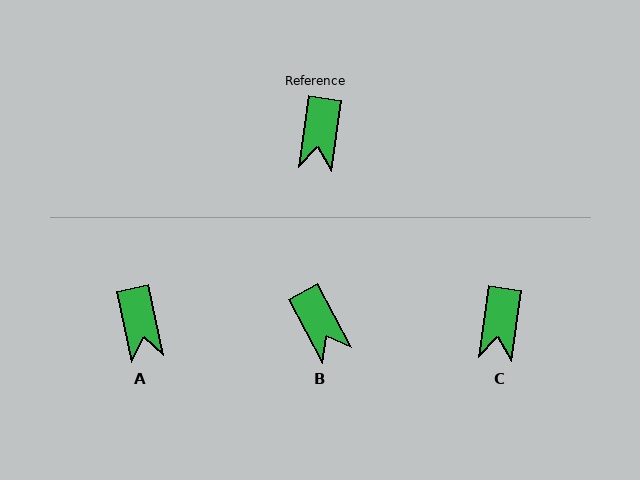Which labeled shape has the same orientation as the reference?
C.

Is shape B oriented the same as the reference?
No, it is off by about 36 degrees.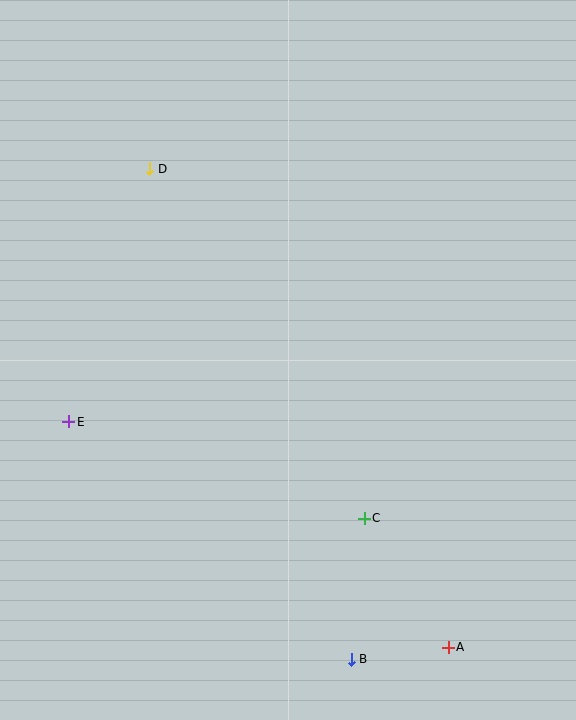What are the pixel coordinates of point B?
Point B is at (351, 659).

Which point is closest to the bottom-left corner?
Point E is closest to the bottom-left corner.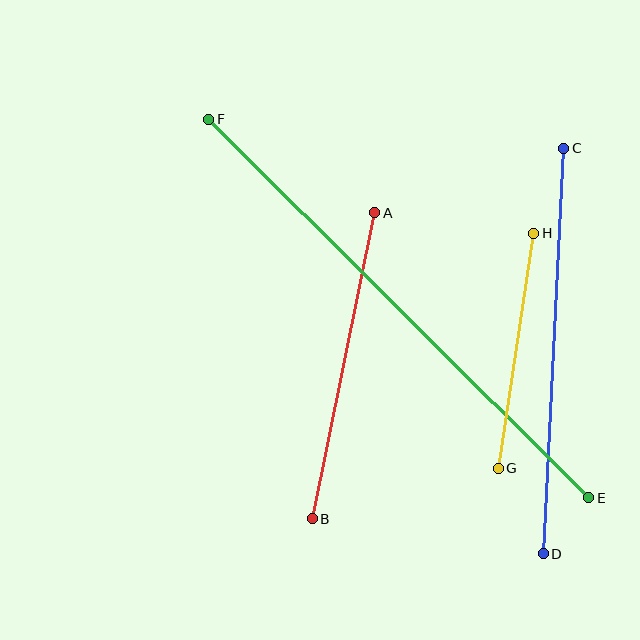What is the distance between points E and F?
The distance is approximately 537 pixels.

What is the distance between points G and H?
The distance is approximately 238 pixels.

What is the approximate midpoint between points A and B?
The midpoint is at approximately (344, 366) pixels.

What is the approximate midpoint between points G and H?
The midpoint is at approximately (516, 351) pixels.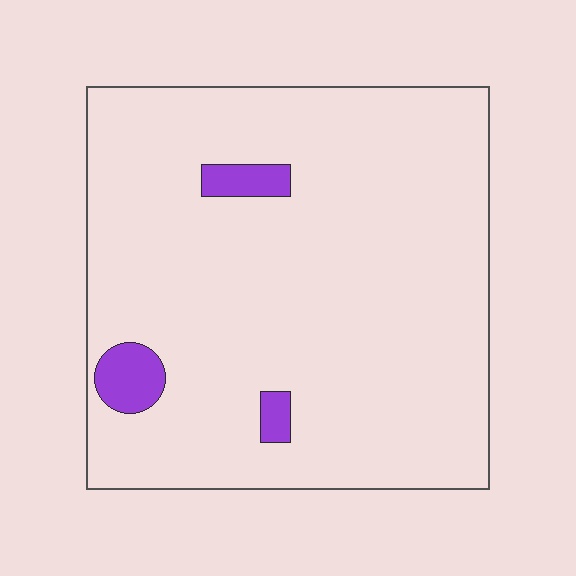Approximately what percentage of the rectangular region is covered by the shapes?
Approximately 5%.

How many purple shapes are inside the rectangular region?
3.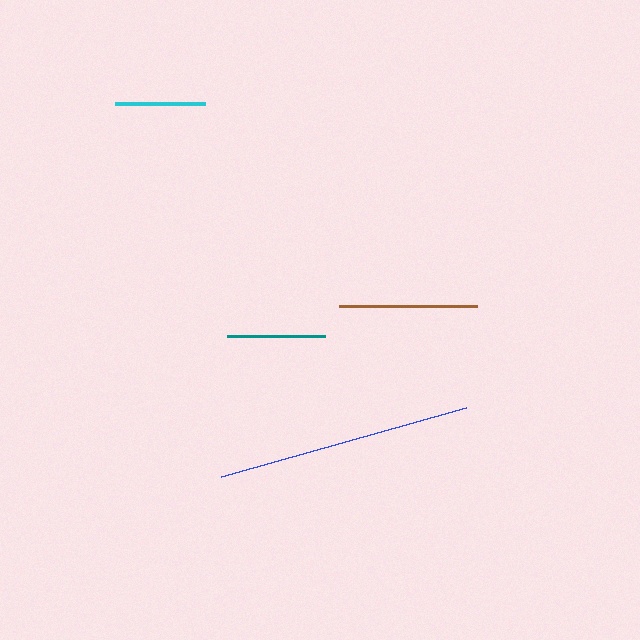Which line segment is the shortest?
The cyan line is the shortest at approximately 90 pixels.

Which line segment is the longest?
The blue line is the longest at approximately 254 pixels.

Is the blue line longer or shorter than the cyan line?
The blue line is longer than the cyan line.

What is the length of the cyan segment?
The cyan segment is approximately 90 pixels long.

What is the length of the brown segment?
The brown segment is approximately 138 pixels long.